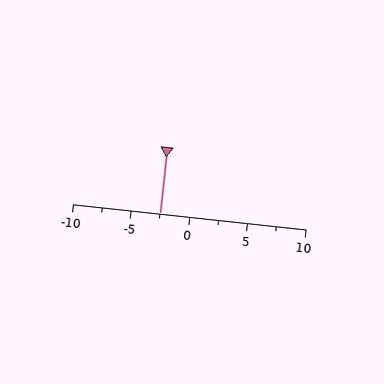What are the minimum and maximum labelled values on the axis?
The axis runs from -10 to 10.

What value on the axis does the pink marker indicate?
The marker indicates approximately -2.5.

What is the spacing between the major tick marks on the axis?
The major ticks are spaced 5 apart.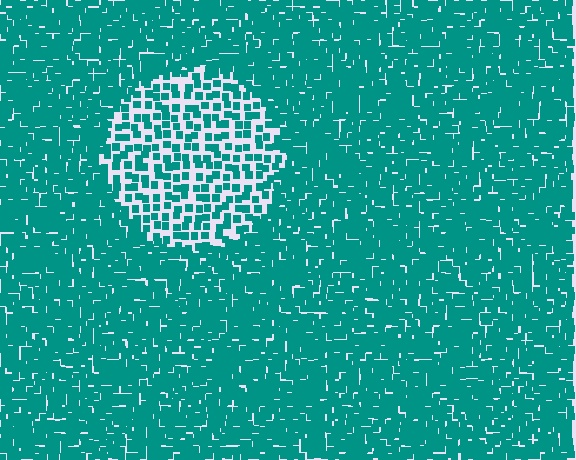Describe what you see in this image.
The image contains small teal elements arranged at two different densities. A circle-shaped region is visible where the elements are less densely packed than the surrounding area.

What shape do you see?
I see a circle.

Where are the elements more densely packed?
The elements are more densely packed outside the circle boundary.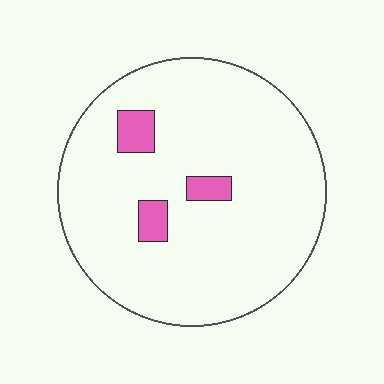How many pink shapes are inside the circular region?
3.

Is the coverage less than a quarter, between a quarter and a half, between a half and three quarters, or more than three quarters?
Less than a quarter.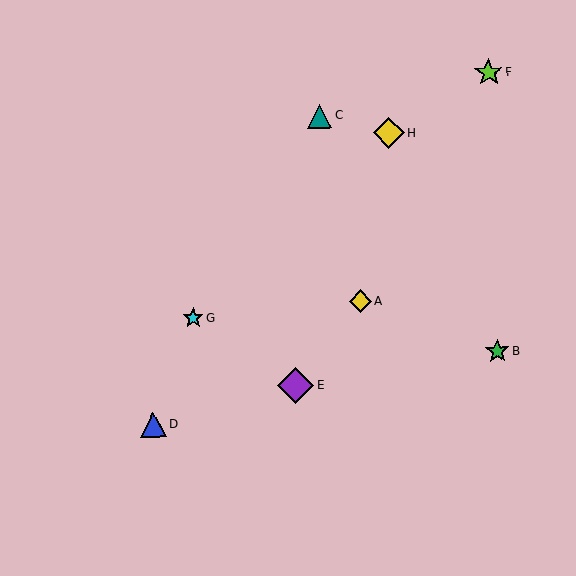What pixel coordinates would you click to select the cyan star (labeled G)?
Click at (194, 318) to select the cyan star G.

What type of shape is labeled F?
Shape F is a lime star.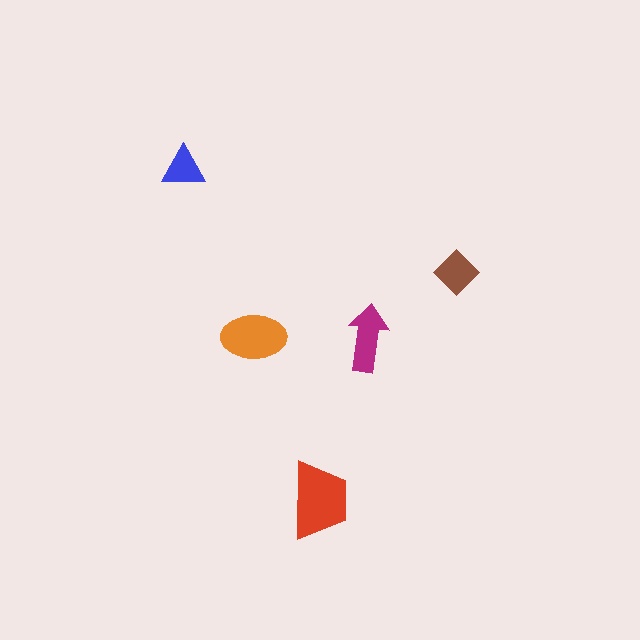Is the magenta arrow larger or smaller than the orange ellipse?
Smaller.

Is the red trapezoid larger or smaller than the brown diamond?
Larger.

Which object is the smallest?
The blue triangle.